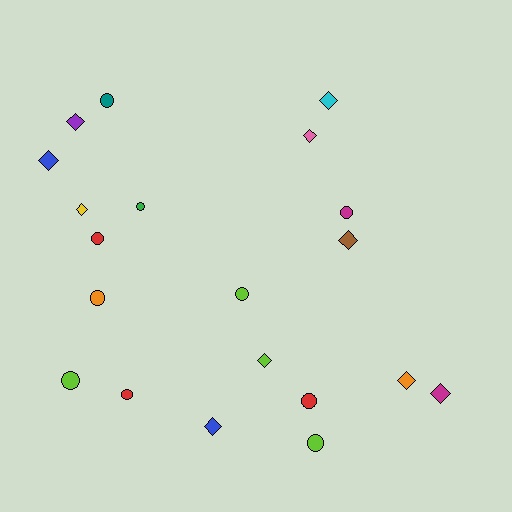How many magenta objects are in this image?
There are 2 magenta objects.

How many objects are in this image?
There are 20 objects.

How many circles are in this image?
There are 10 circles.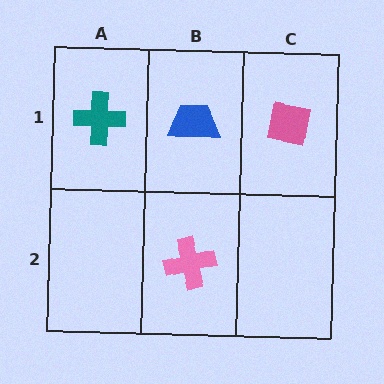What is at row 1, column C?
A pink square.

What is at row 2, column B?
A pink cross.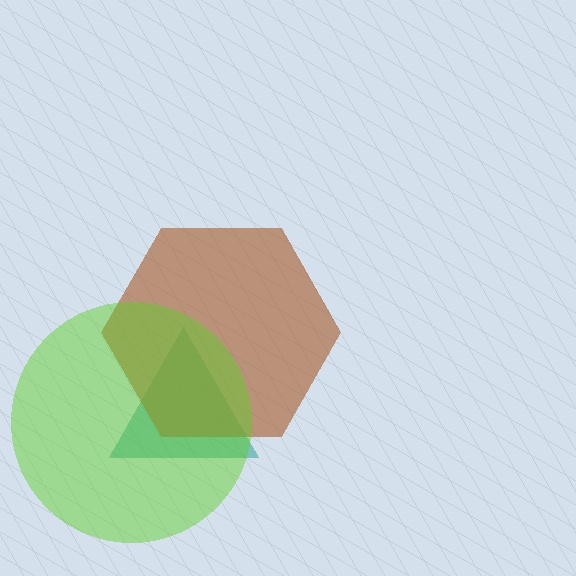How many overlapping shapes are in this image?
There are 3 overlapping shapes in the image.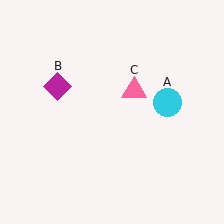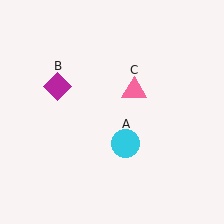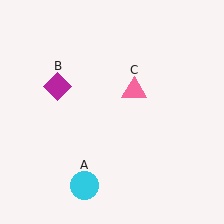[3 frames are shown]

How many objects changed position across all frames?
1 object changed position: cyan circle (object A).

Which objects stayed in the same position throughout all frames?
Magenta diamond (object B) and pink triangle (object C) remained stationary.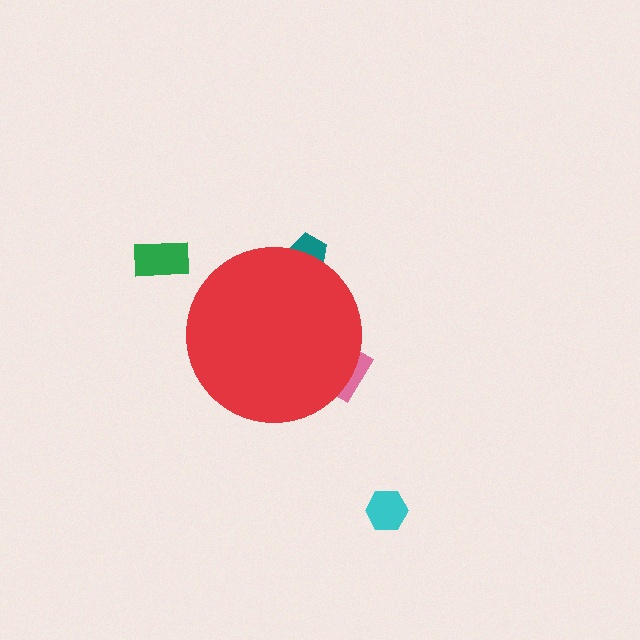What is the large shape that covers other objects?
A red circle.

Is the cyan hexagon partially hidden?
No, the cyan hexagon is fully visible.